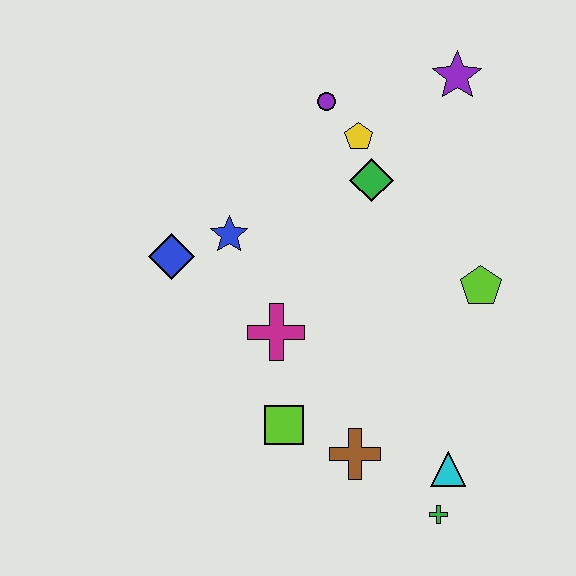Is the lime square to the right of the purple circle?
No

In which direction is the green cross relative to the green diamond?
The green cross is below the green diamond.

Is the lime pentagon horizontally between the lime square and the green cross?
No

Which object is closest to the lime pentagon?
The green diamond is closest to the lime pentagon.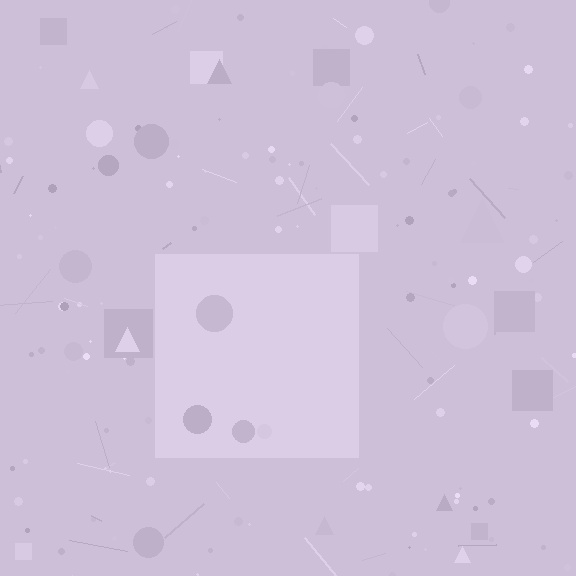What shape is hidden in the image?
A square is hidden in the image.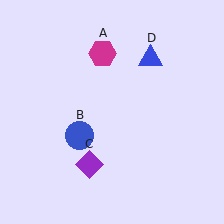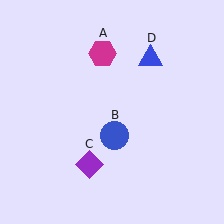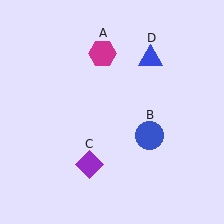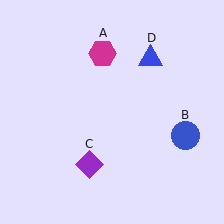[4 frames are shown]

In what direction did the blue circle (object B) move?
The blue circle (object B) moved right.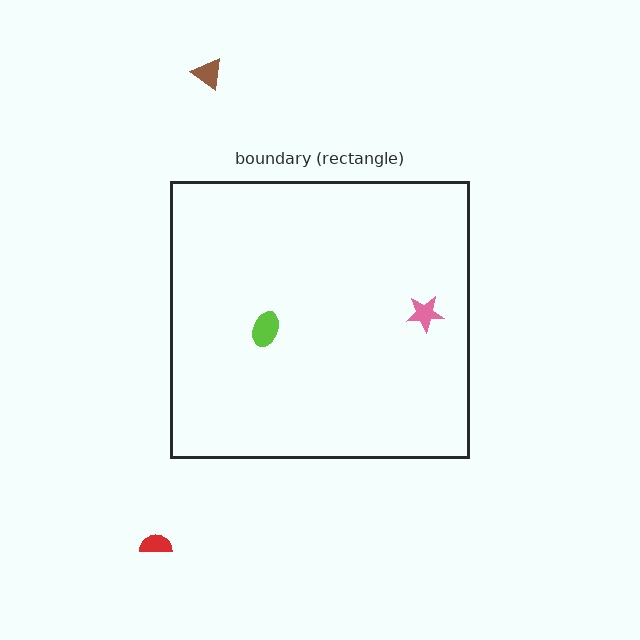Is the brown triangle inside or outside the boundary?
Outside.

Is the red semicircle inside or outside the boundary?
Outside.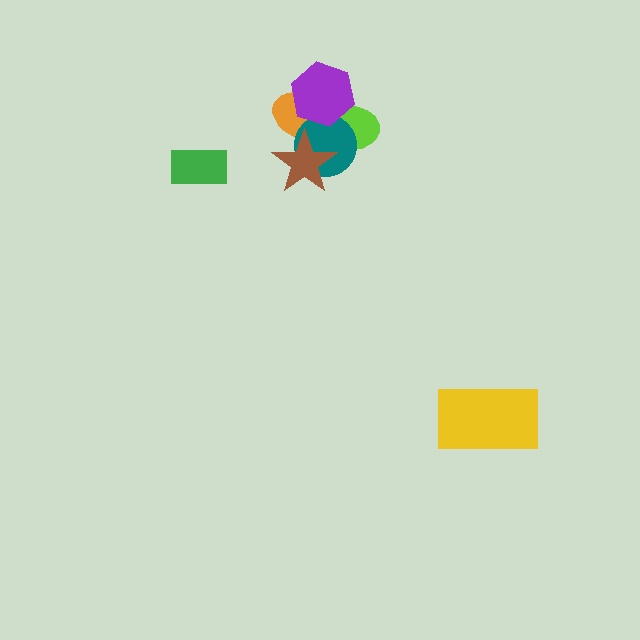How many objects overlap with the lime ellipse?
4 objects overlap with the lime ellipse.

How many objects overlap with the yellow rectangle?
0 objects overlap with the yellow rectangle.